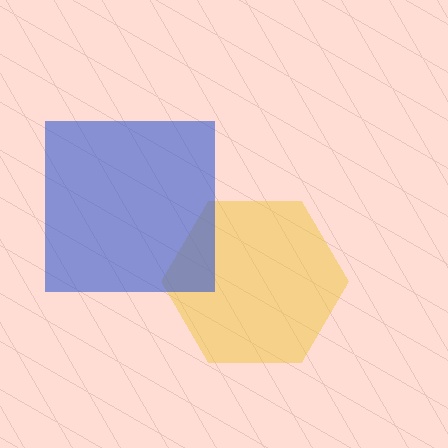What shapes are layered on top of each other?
The layered shapes are: a yellow hexagon, a blue square.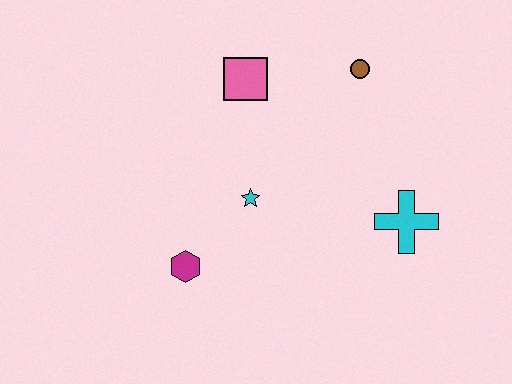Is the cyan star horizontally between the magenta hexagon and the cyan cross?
Yes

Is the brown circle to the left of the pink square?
No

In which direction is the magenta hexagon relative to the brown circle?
The magenta hexagon is below the brown circle.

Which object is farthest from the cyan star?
The brown circle is farthest from the cyan star.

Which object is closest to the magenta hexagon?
The cyan star is closest to the magenta hexagon.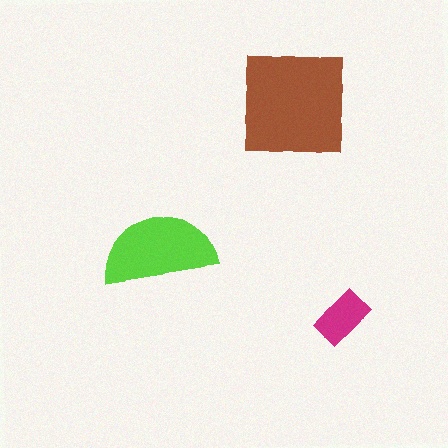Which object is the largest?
The brown square.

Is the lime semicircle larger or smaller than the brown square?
Smaller.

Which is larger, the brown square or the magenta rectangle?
The brown square.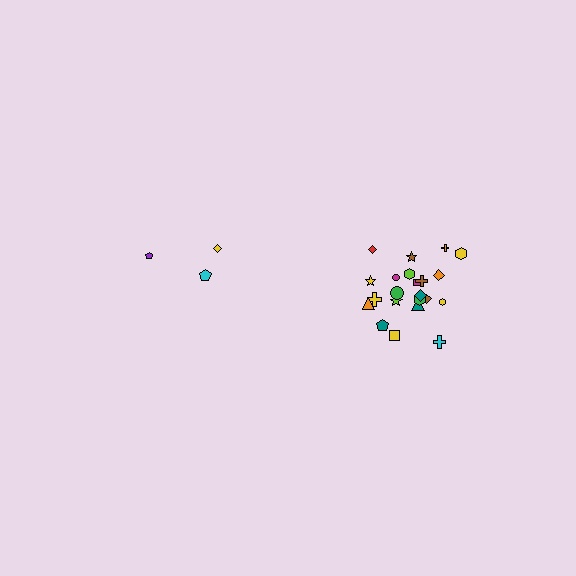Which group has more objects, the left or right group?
The right group.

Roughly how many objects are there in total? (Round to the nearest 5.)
Roughly 25 objects in total.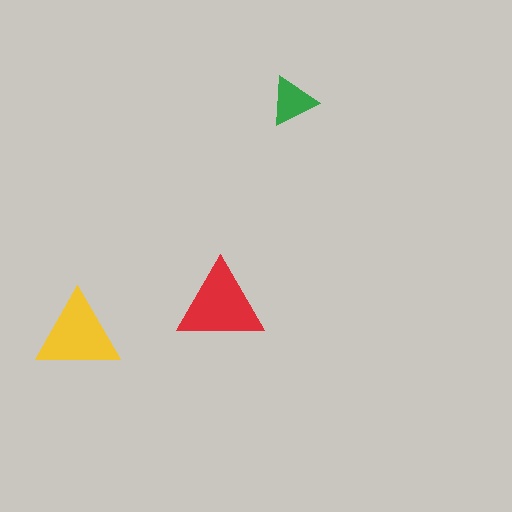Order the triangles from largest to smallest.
the red one, the yellow one, the green one.